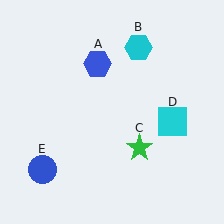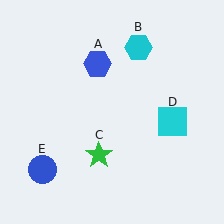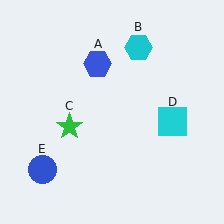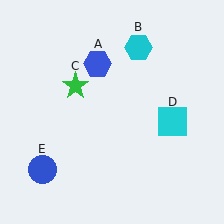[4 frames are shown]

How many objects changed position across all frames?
1 object changed position: green star (object C).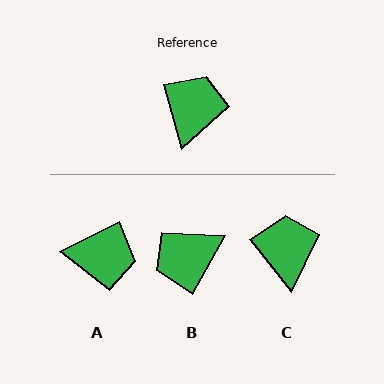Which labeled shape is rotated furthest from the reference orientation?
B, about 135 degrees away.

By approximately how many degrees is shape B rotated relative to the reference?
Approximately 135 degrees counter-clockwise.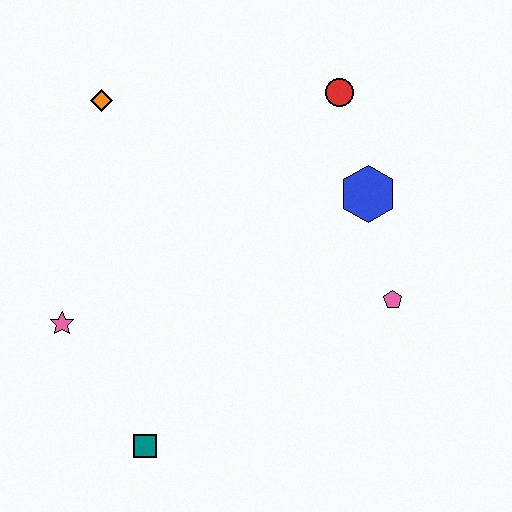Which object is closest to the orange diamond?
The pink star is closest to the orange diamond.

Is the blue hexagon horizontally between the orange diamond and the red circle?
No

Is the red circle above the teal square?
Yes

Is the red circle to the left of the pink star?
No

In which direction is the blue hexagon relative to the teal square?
The blue hexagon is above the teal square.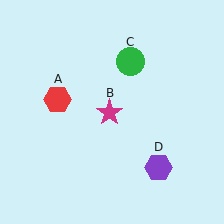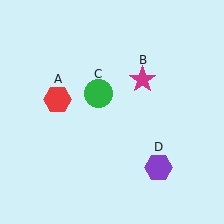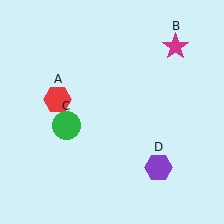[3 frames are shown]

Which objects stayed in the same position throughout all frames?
Red hexagon (object A) and purple hexagon (object D) remained stationary.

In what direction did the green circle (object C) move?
The green circle (object C) moved down and to the left.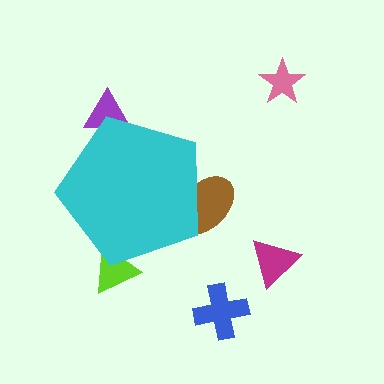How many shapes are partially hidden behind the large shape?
3 shapes are partially hidden.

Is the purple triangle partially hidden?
Yes, the purple triangle is partially hidden behind the cyan pentagon.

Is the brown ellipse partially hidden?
Yes, the brown ellipse is partially hidden behind the cyan pentagon.